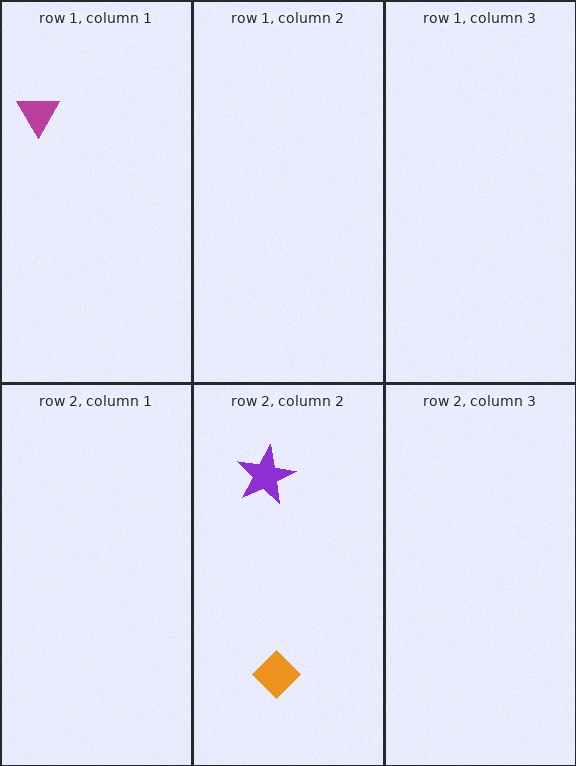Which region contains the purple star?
The row 2, column 2 region.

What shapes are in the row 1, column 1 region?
The magenta triangle.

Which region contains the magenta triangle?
The row 1, column 1 region.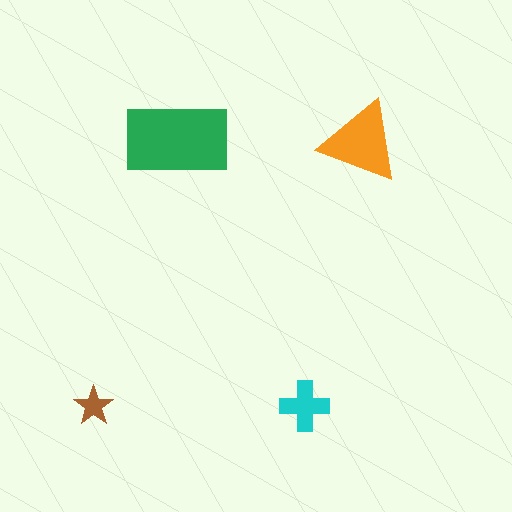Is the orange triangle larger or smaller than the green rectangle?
Smaller.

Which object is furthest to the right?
The orange triangle is rightmost.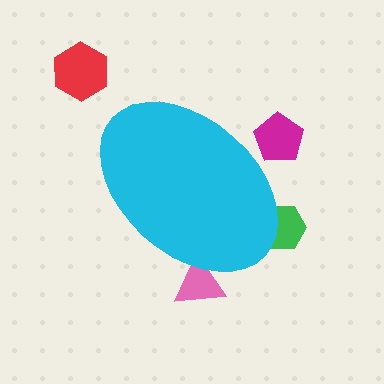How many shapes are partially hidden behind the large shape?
3 shapes are partially hidden.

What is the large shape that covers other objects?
A cyan ellipse.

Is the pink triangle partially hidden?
Yes, the pink triangle is partially hidden behind the cyan ellipse.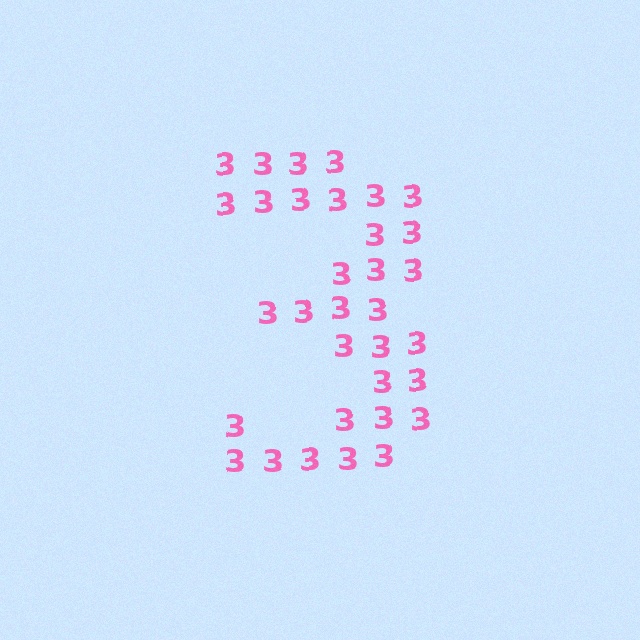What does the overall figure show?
The overall figure shows the digit 3.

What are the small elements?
The small elements are digit 3's.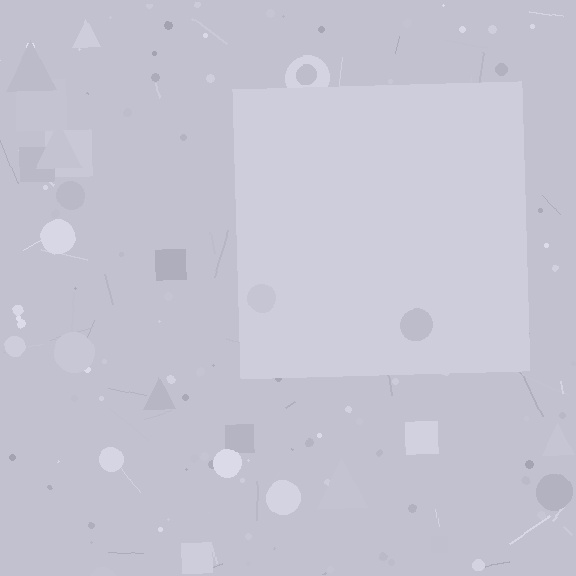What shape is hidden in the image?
A square is hidden in the image.